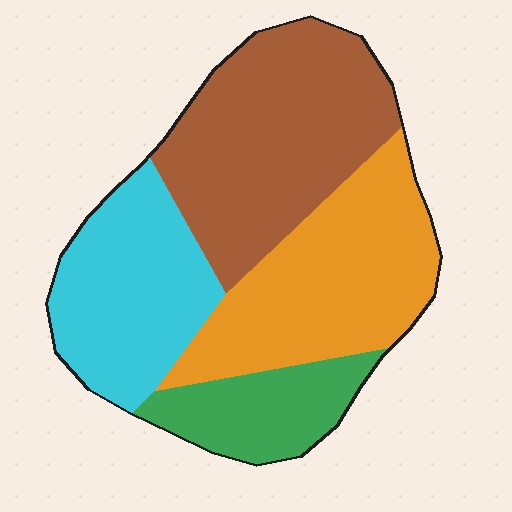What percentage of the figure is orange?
Orange takes up between a sixth and a third of the figure.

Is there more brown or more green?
Brown.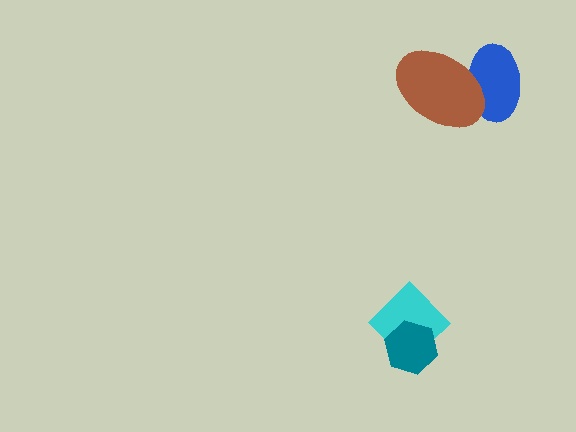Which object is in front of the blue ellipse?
The brown ellipse is in front of the blue ellipse.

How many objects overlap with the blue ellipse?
1 object overlaps with the blue ellipse.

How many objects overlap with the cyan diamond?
1 object overlaps with the cyan diamond.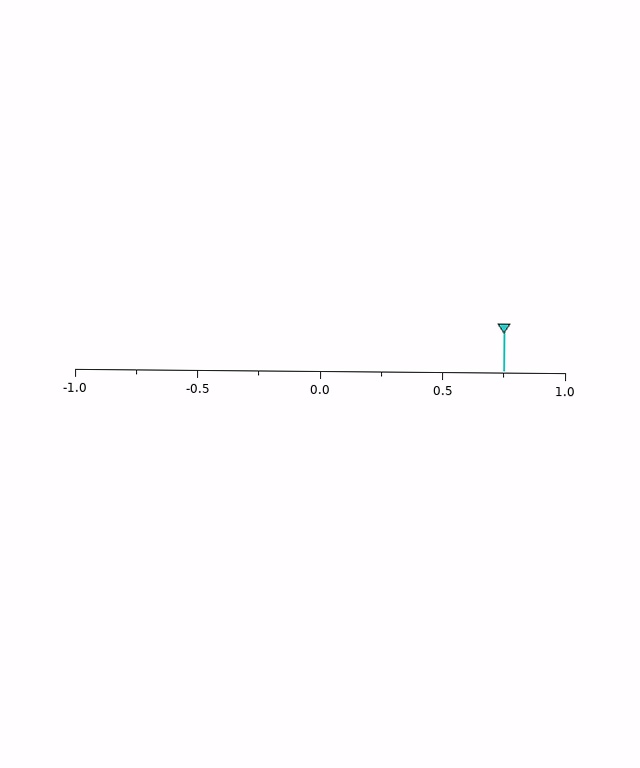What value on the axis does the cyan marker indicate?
The marker indicates approximately 0.75.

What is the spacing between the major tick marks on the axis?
The major ticks are spaced 0.5 apart.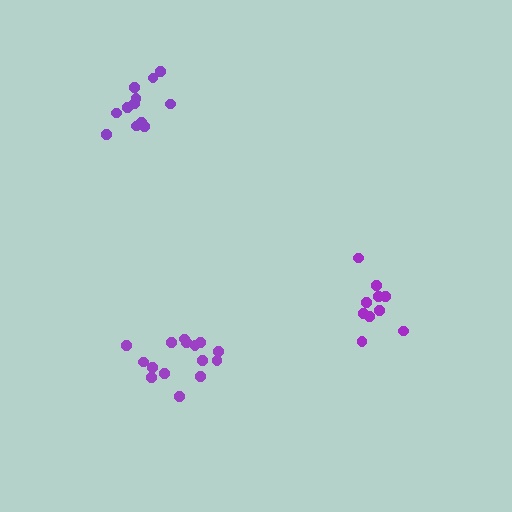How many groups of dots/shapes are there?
There are 3 groups.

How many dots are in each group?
Group 1: 15 dots, Group 2: 10 dots, Group 3: 12 dots (37 total).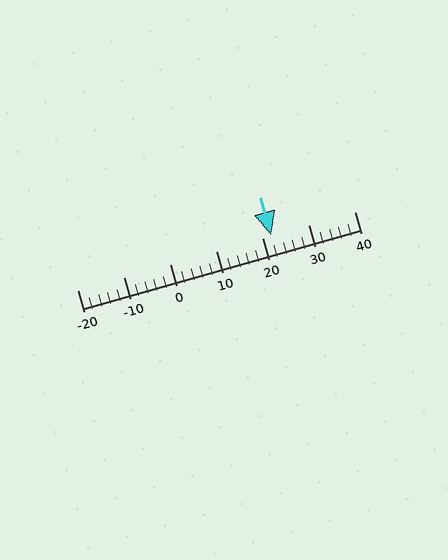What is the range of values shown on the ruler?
The ruler shows values from -20 to 40.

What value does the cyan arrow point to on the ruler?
The cyan arrow points to approximately 22.